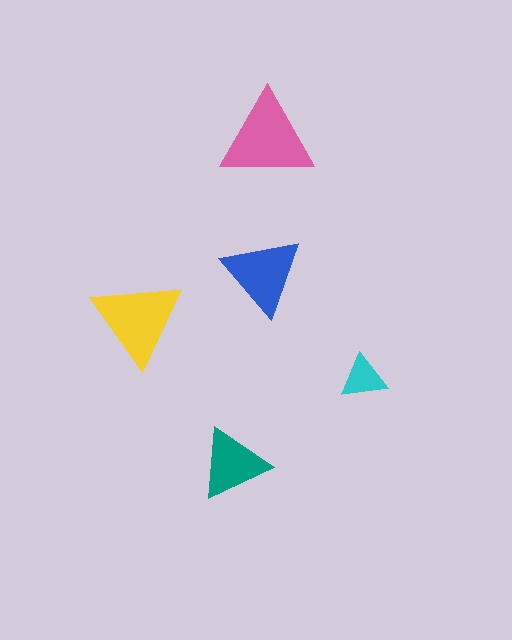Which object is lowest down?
The teal triangle is bottommost.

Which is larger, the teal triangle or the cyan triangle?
The teal one.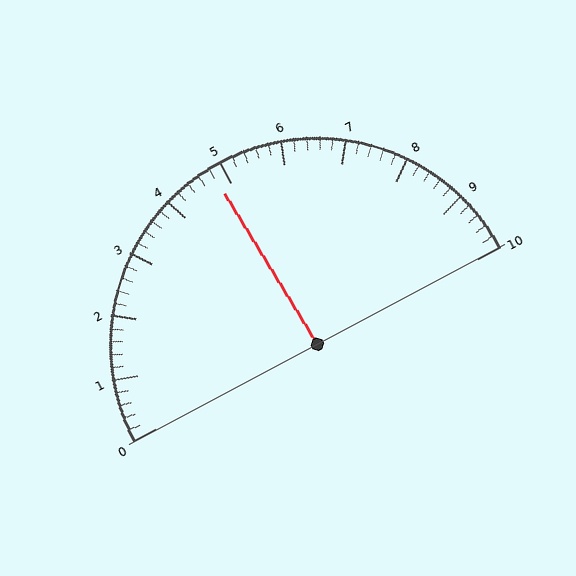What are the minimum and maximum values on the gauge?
The gauge ranges from 0 to 10.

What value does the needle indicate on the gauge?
The needle indicates approximately 4.8.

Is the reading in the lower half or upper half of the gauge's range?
The reading is in the lower half of the range (0 to 10).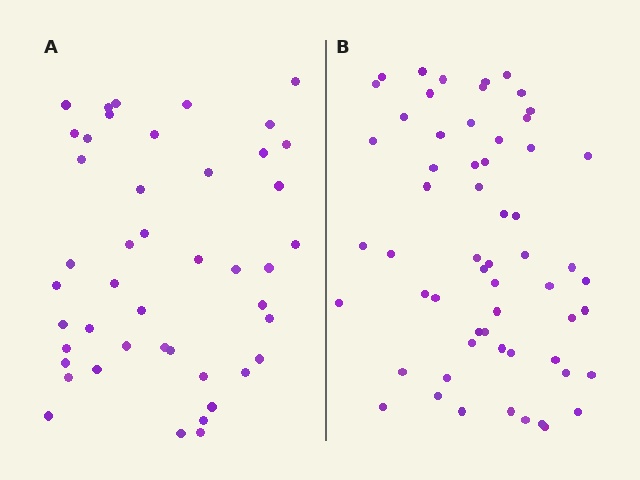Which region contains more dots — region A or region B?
Region B (the right region) has more dots.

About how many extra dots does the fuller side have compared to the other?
Region B has approximately 15 more dots than region A.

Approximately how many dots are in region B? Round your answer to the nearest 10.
About 60 dots. (The exact count is 59, which rounds to 60.)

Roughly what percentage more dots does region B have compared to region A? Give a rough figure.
About 30% more.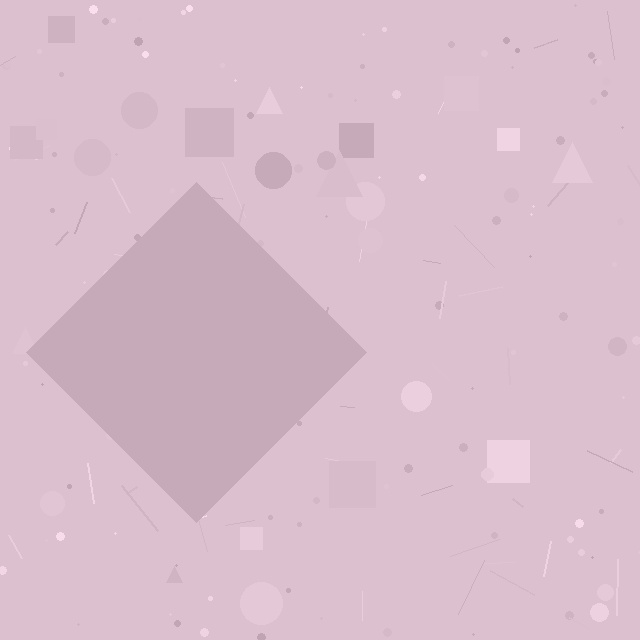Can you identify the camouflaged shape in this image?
The camouflaged shape is a diamond.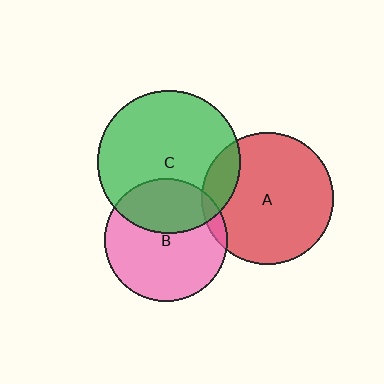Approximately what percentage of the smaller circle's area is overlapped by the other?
Approximately 35%.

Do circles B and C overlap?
Yes.